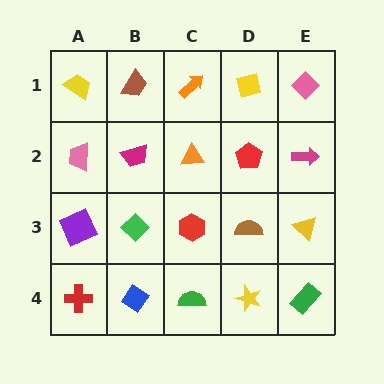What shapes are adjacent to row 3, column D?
A red pentagon (row 2, column D), a yellow star (row 4, column D), a red hexagon (row 3, column C), a yellow triangle (row 3, column E).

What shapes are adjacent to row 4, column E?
A yellow triangle (row 3, column E), a yellow star (row 4, column D).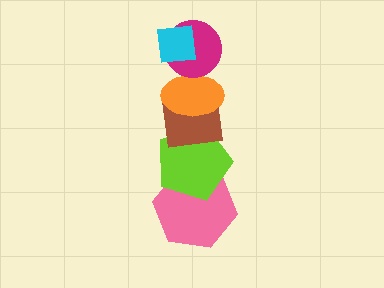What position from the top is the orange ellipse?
The orange ellipse is 3rd from the top.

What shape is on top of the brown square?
The orange ellipse is on top of the brown square.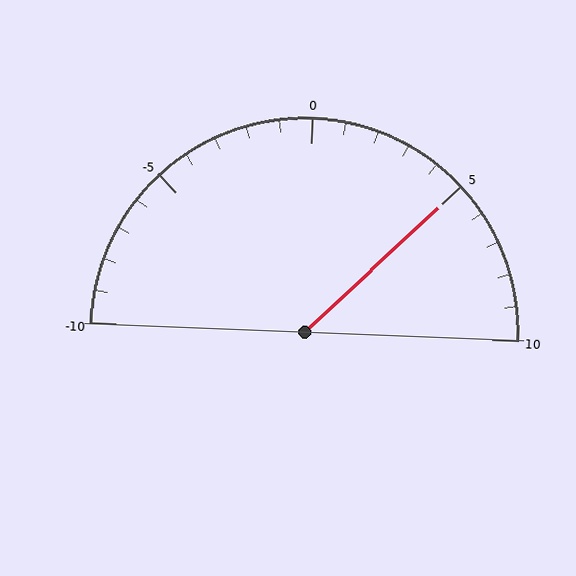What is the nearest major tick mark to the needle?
The nearest major tick mark is 5.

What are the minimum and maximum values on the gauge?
The gauge ranges from -10 to 10.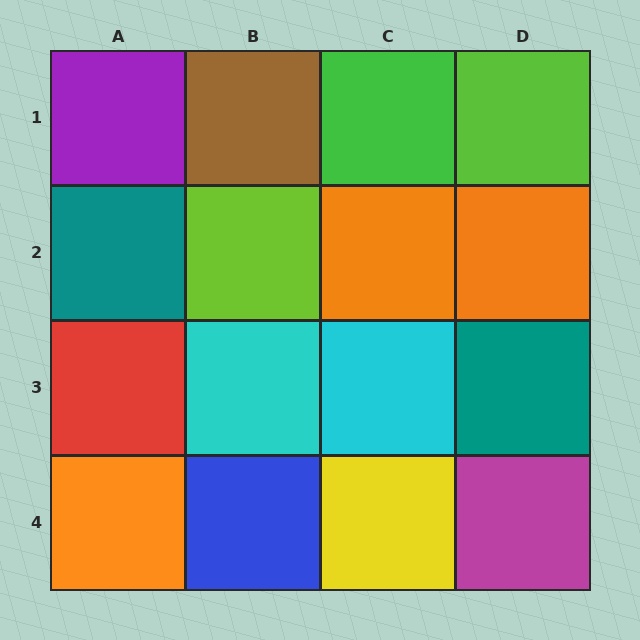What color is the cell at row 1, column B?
Brown.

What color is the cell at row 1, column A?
Purple.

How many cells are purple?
1 cell is purple.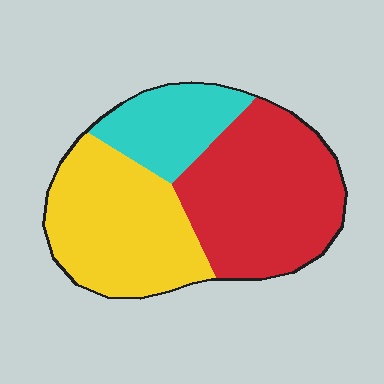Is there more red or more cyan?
Red.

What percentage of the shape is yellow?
Yellow takes up about three eighths (3/8) of the shape.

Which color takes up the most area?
Red, at roughly 45%.